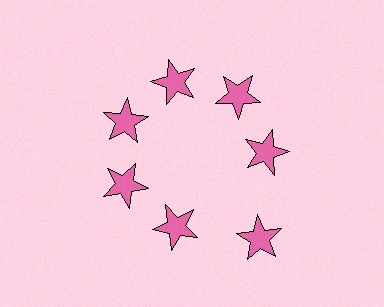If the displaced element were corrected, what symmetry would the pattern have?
It would have 7-fold rotational symmetry — the pattern would map onto itself every 51 degrees.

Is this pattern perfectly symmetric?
No. The 7 pink stars are arranged in a ring, but one element near the 5 o'clock position is pushed outward from the center, breaking the 7-fold rotational symmetry.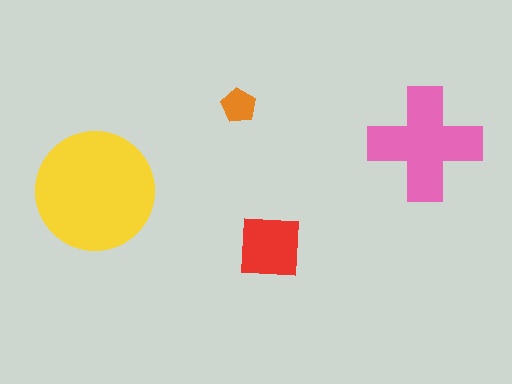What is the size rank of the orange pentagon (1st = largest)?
4th.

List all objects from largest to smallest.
The yellow circle, the pink cross, the red square, the orange pentagon.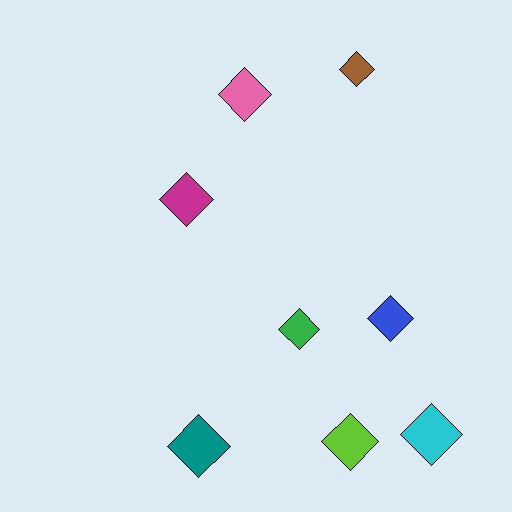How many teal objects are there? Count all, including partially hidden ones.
There is 1 teal object.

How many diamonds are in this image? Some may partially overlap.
There are 8 diamonds.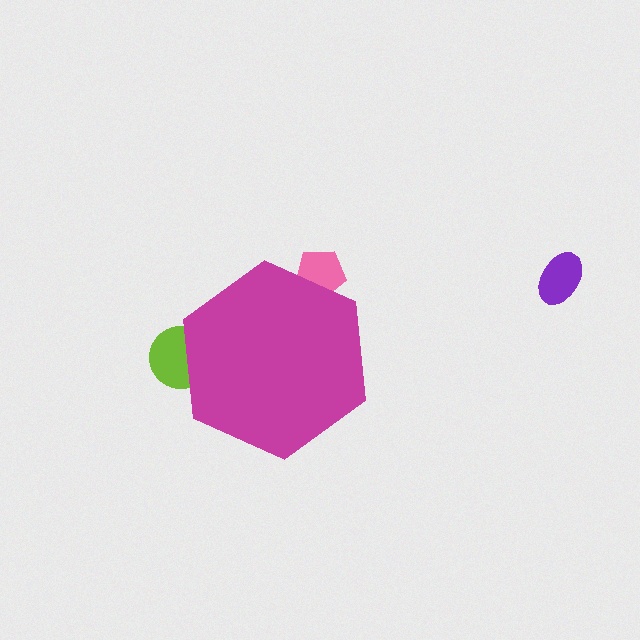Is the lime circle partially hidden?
Yes, the lime circle is partially hidden behind the magenta hexagon.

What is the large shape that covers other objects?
A magenta hexagon.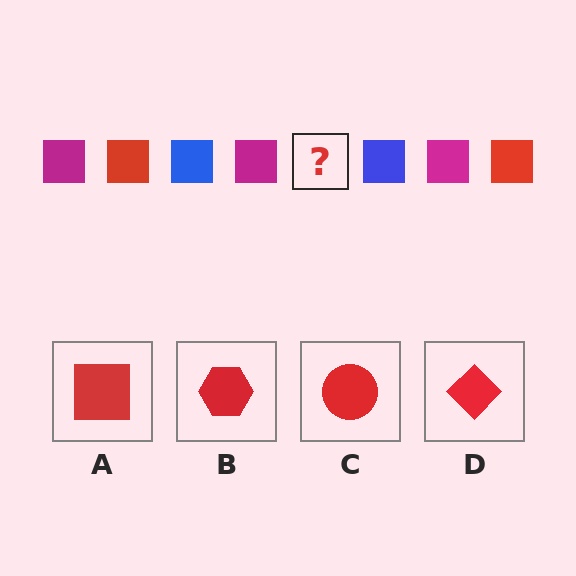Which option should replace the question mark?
Option A.